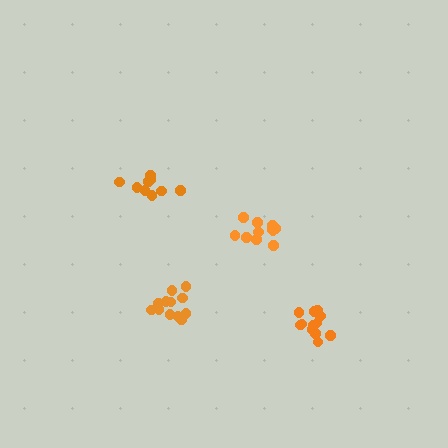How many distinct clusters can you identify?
There are 4 distinct clusters.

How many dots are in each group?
Group 1: 11 dots, Group 2: 12 dots, Group 3: 12 dots, Group 4: 9 dots (44 total).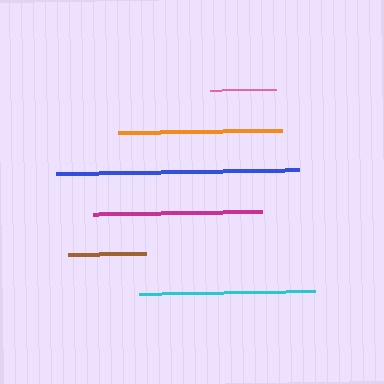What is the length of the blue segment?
The blue segment is approximately 243 pixels long.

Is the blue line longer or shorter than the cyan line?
The blue line is longer than the cyan line.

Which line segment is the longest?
The blue line is the longest at approximately 243 pixels.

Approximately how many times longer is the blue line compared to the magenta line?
The blue line is approximately 1.4 times the length of the magenta line.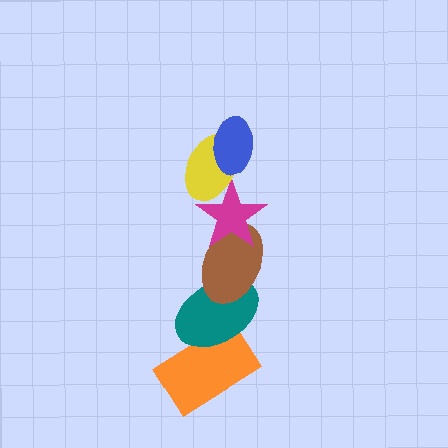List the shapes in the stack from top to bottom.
From top to bottom: the blue ellipse, the yellow ellipse, the magenta star, the brown ellipse, the teal ellipse, the orange rectangle.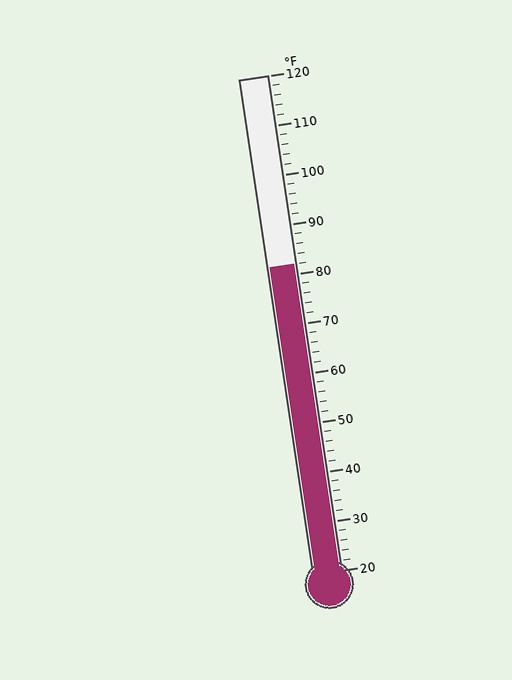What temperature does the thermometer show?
The thermometer shows approximately 82°F.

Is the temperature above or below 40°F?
The temperature is above 40°F.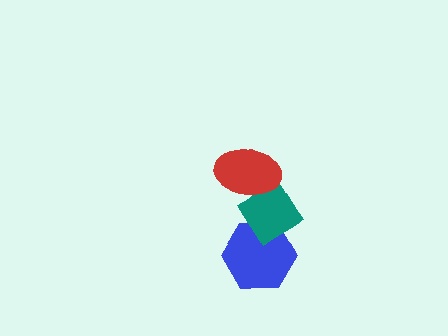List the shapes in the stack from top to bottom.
From top to bottom: the red ellipse, the teal diamond, the blue hexagon.